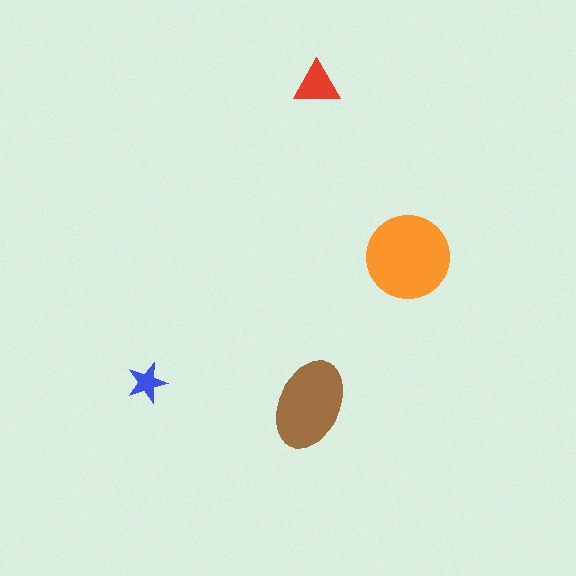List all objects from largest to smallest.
The orange circle, the brown ellipse, the red triangle, the blue star.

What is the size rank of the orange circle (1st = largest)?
1st.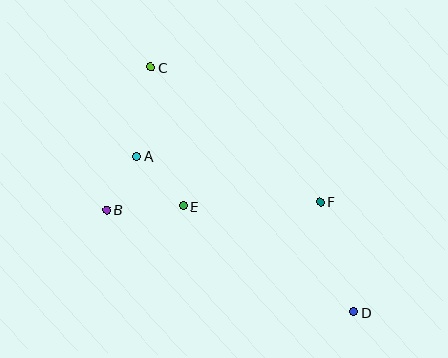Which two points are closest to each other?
Points A and B are closest to each other.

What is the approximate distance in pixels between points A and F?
The distance between A and F is approximately 189 pixels.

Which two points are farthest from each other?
Points C and D are farthest from each other.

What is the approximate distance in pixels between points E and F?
The distance between E and F is approximately 138 pixels.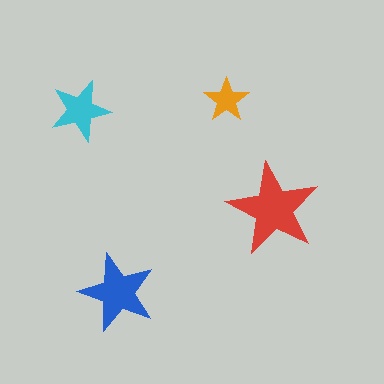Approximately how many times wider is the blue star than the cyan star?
About 1.5 times wider.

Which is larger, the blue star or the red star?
The red one.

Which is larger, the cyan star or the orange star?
The cyan one.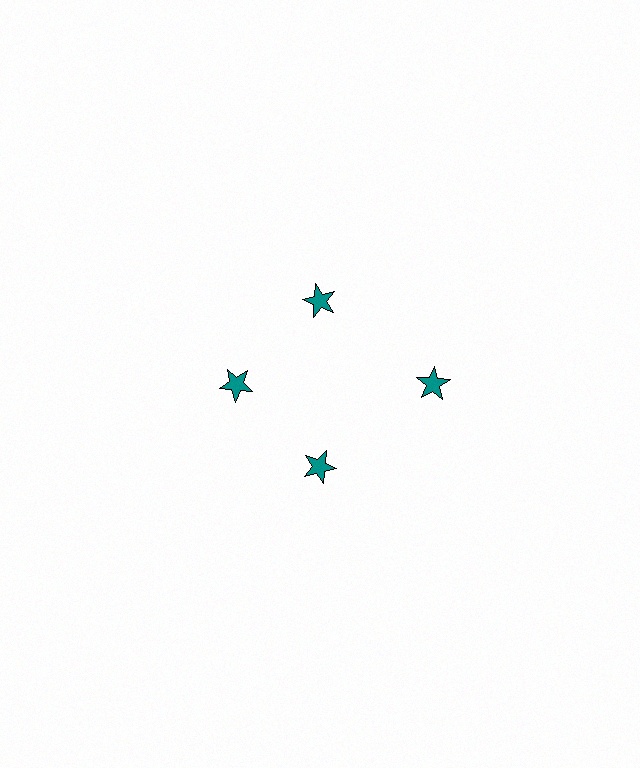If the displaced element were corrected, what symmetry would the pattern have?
It would have 4-fold rotational symmetry — the pattern would map onto itself every 90 degrees.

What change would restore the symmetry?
The symmetry would be restored by moving it inward, back onto the ring so that all 4 stars sit at equal angles and equal distance from the center.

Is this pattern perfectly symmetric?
No. The 4 teal stars are arranged in a ring, but one element near the 3 o'clock position is pushed outward from the center, breaking the 4-fold rotational symmetry.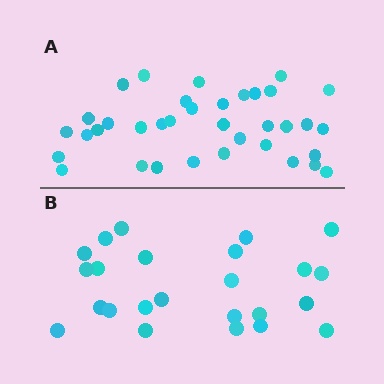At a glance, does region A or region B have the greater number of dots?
Region A (the top region) has more dots.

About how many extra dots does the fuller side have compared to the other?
Region A has roughly 12 or so more dots than region B.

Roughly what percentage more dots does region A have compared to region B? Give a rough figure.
About 50% more.